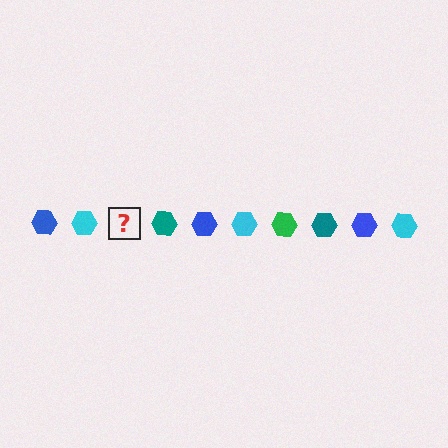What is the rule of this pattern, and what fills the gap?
The rule is that the pattern cycles through blue, cyan, green, teal hexagons. The gap should be filled with a green hexagon.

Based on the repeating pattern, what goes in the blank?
The blank should be a green hexagon.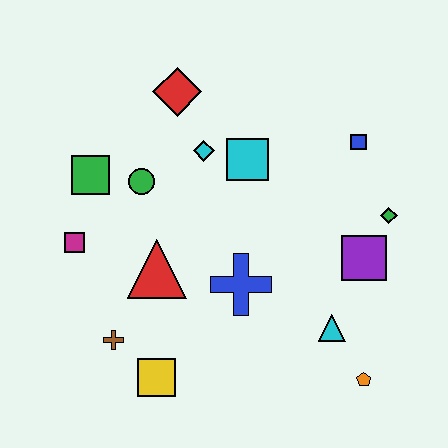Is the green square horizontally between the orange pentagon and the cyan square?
No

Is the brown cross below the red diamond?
Yes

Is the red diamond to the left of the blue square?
Yes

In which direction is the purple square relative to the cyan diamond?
The purple square is to the right of the cyan diamond.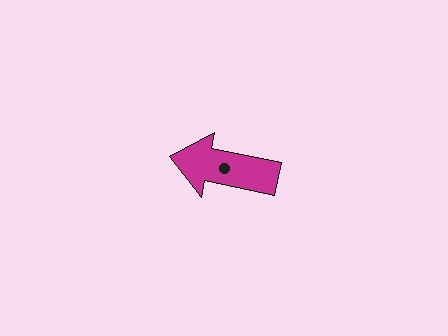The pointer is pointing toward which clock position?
Roughly 9 o'clock.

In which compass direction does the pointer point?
West.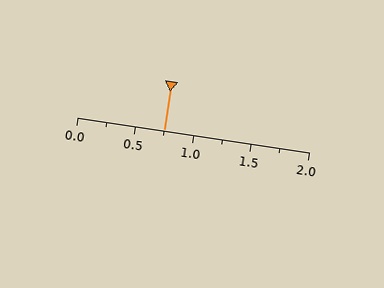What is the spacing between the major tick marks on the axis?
The major ticks are spaced 0.5 apart.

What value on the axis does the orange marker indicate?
The marker indicates approximately 0.75.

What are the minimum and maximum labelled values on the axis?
The axis runs from 0.0 to 2.0.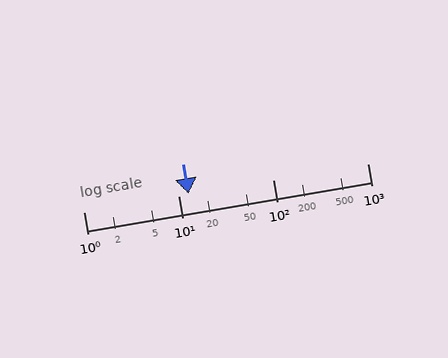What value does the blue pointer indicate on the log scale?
The pointer indicates approximately 13.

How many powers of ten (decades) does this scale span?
The scale spans 3 decades, from 1 to 1000.